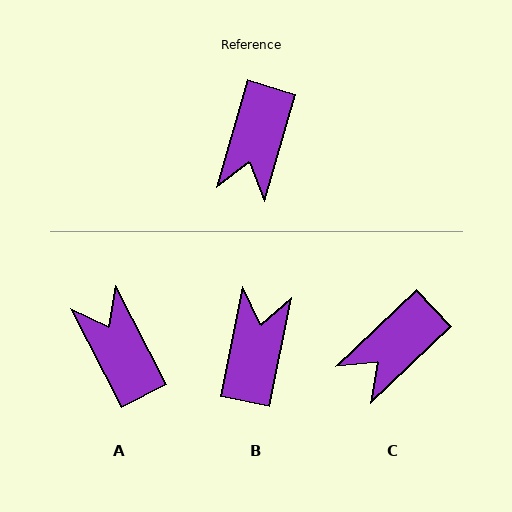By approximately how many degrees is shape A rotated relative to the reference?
Approximately 136 degrees clockwise.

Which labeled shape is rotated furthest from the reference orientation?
B, about 175 degrees away.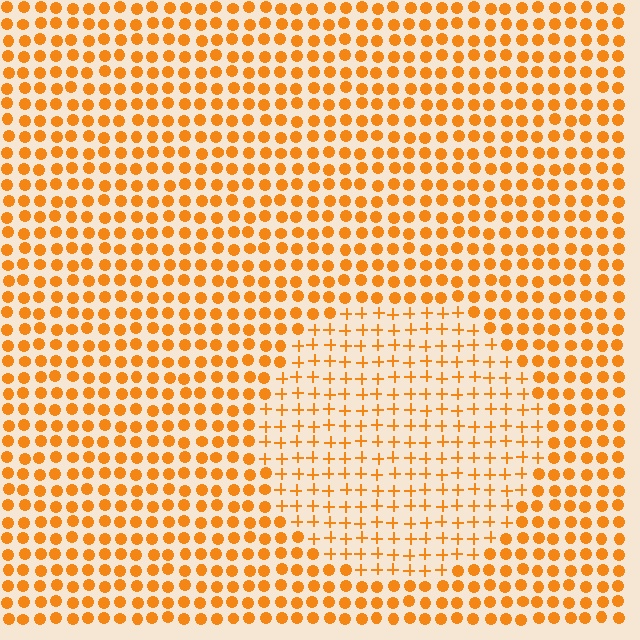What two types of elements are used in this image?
The image uses plus signs inside the circle region and circles outside it.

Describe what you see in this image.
The image is filled with small orange elements arranged in a uniform grid. A circle-shaped region contains plus signs, while the surrounding area contains circles. The boundary is defined purely by the change in element shape.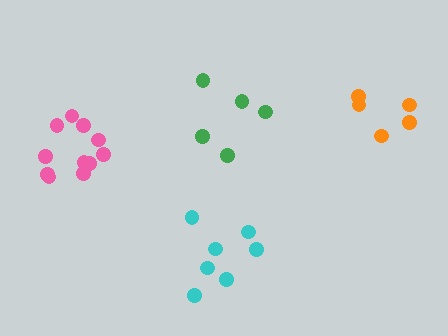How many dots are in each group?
Group 1: 11 dots, Group 2: 5 dots, Group 3: 5 dots, Group 4: 7 dots (28 total).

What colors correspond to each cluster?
The clusters are colored: pink, orange, green, cyan.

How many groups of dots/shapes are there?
There are 4 groups.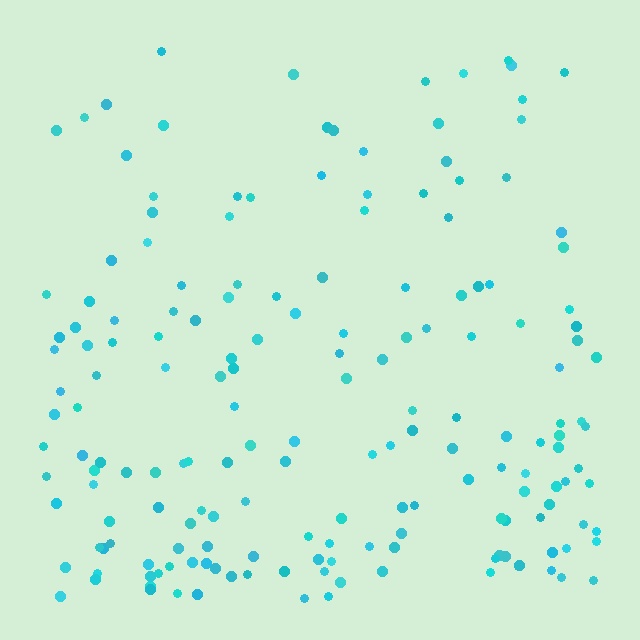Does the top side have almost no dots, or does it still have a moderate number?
Still a moderate number, just noticeably fewer than the bottom.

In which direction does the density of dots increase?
From top to bottom, with the bottom side densest.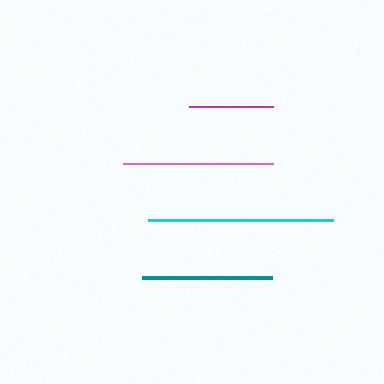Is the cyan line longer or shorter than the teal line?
The cyan line is longer than the teal line.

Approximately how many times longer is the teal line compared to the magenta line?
The teal line is approximately 1.5 times the length of the magenta line.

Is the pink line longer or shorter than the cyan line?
The cyan line is longer than the pink line.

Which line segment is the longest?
The cyan line is the longest at approximately 185 pixels.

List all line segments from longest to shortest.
From longest to shortest: cyan, pink, teal, magenta.